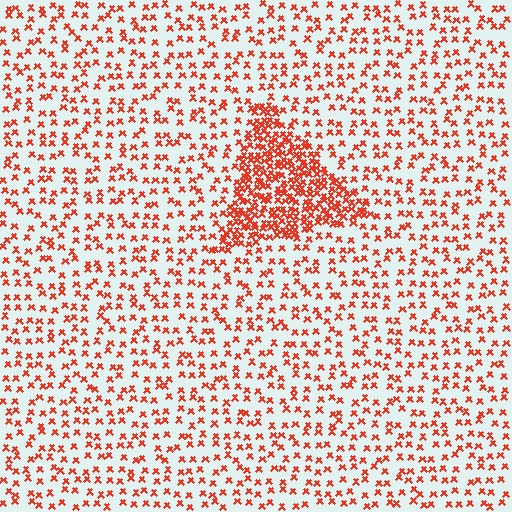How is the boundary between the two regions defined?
The boundary is defined by a change in element density (approximately 2.9x ratio). All elements are the same color, size, and shape.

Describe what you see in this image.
The image contains small red elements arranged at two different densities. A triangle-shaped region is visible where the elements are more densely packed than the surrounding area.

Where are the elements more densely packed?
The elements are more densely packed inside the triangle boundary.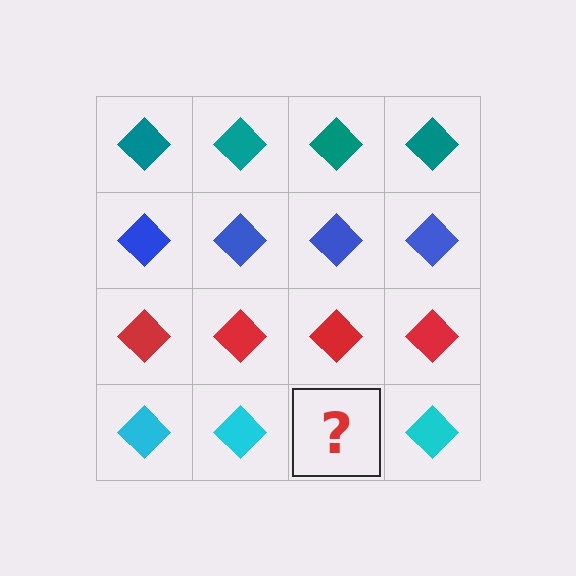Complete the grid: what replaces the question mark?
The question mark should be replaced with a cyan diamond.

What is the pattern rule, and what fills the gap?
The rule is that each row has a consistent color. The gap should be filled with a cyan diamond.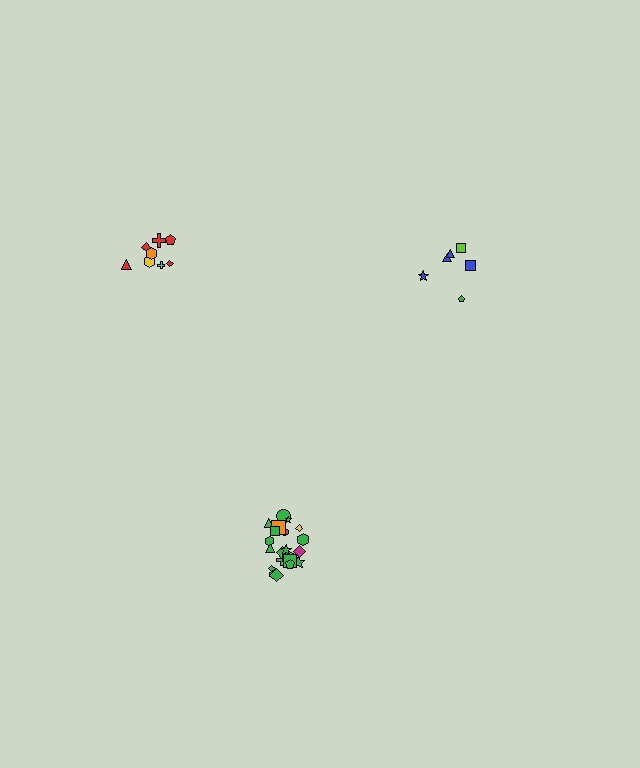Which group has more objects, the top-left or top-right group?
The top-left group.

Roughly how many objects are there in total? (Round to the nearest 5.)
Roughly 35 objects in total.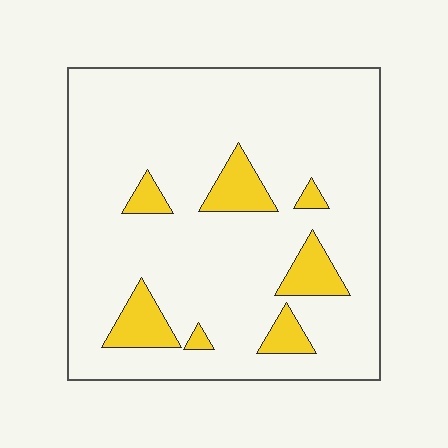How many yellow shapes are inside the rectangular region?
7.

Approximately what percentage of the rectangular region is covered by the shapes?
Approximately 10%.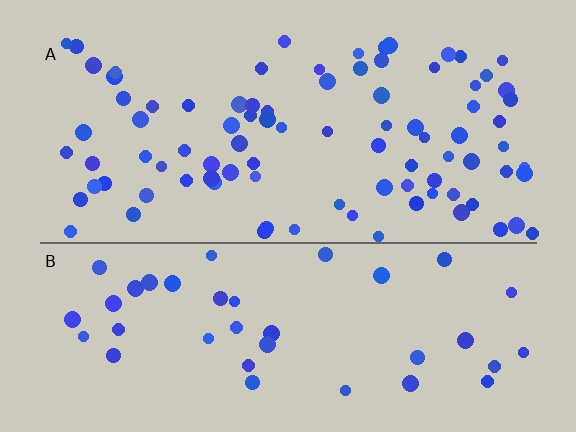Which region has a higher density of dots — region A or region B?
A (the top).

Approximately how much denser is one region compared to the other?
Approximately 2.2× — region A over region B.